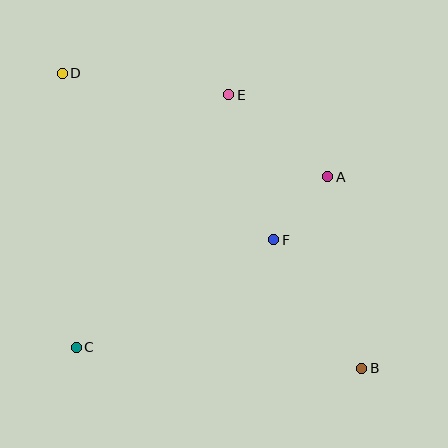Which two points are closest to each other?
Points A and F are closest to each other.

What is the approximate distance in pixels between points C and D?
The distance between C and D is approximately 275 pixels.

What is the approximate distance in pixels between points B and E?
The distance between B and E is approximately 304 pixels.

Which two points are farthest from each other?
Points B and D are farthest from each other.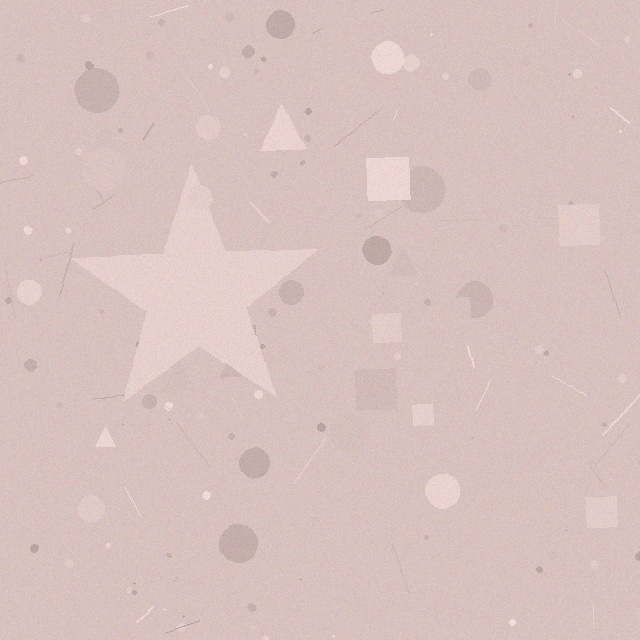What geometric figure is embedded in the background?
A star is embedded in the background.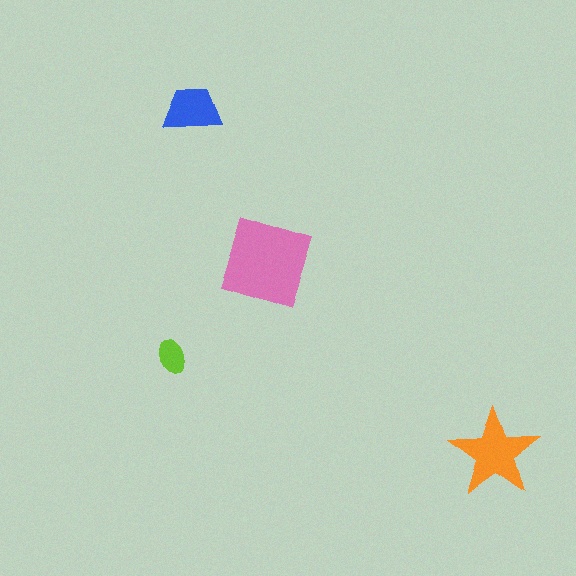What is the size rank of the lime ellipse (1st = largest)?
4th.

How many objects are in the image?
There are 4 objects in the image.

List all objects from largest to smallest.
The pink square, the orange star, the blue trapezoid, the lime ellipse.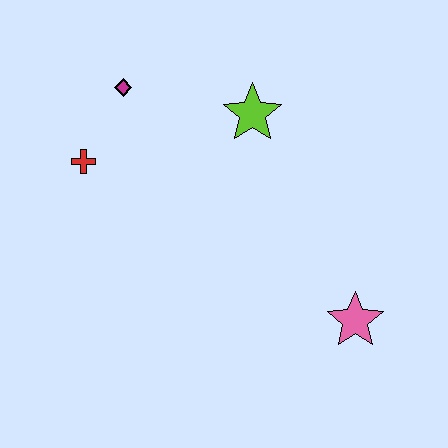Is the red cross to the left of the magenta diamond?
Yes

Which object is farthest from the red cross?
The pink star is farthest from the red cross.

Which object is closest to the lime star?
The magenta diamond is closest to the lime star.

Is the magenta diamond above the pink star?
Yes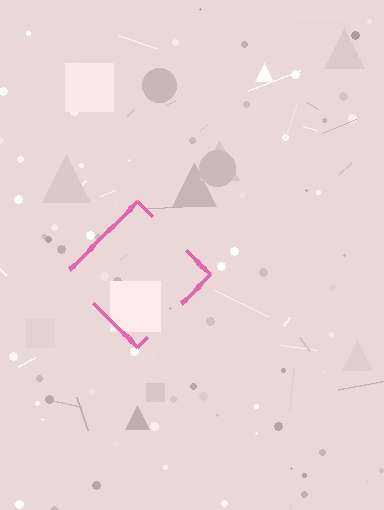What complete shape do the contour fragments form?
The contour fragments form a diamond.